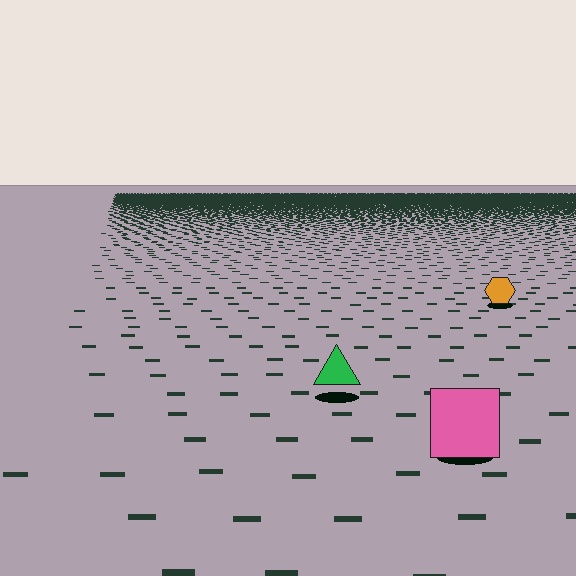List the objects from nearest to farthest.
From nearest to farthest: the pink square, the green triangle, the orange hexagon.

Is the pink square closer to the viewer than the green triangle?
Yes. The pink square is closer — you can tell from the texture gradient: the ground texture is coarser near it.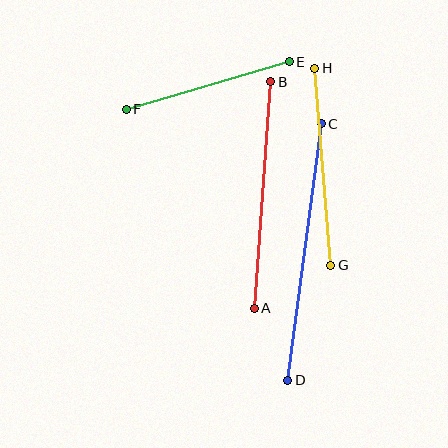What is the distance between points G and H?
The distance is approximately 197 pixels.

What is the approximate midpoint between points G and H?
The midpoint is at approximately (323, 167) pixels.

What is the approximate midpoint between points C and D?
The midpoint is at approximately (304, 252) pixels.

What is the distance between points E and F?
The distance is approximately 170 pixels.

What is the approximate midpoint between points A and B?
The midpoint is at approximately (263, 195) pixels.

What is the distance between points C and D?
The distance is approximately 259 pixels.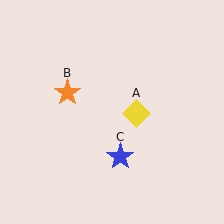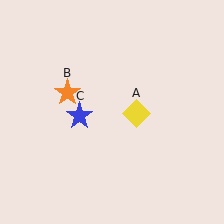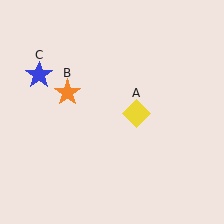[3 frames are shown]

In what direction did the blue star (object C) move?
The blue star (object C) moved up and to the left.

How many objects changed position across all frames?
1 object changed position: blue star (object C).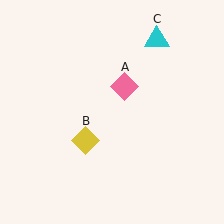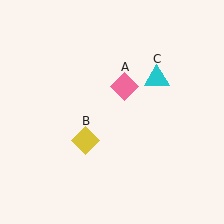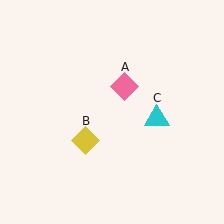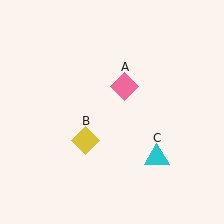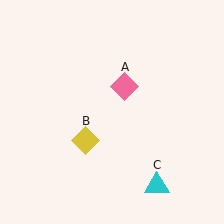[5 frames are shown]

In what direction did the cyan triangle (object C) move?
The cyan triangle (object C) moved down.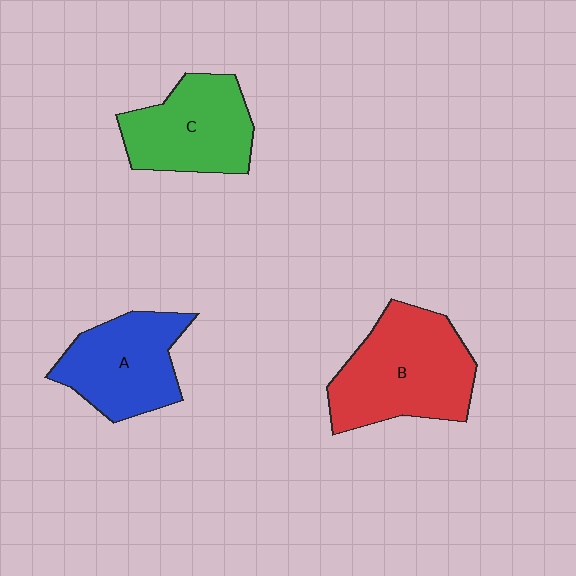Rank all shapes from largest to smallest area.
From largest to smallest: B (red), C (green), A (blue).